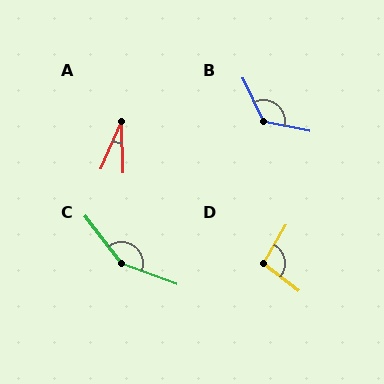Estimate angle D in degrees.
Approximately 98 degrees.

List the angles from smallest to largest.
A (25°), D (98°), B (126°), C (148°).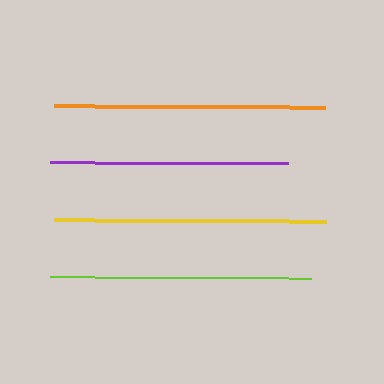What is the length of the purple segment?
The purple segment is approximately 237 pixels long.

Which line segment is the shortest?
The purple line is the shortest at approximately 237 pixels.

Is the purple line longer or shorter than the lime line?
The lime line is longer than the purple line.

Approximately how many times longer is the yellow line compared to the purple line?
The yellow line is approximately 1.1 times the length of the purple line.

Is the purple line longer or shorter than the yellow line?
The yellow line is longer than the purple line.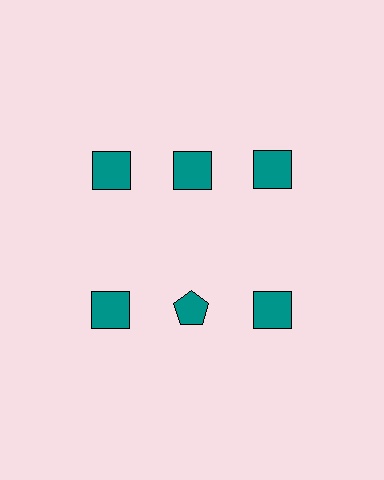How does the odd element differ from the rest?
It has a different shape: pentagon instead of square.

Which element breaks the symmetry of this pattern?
The teal pentagon in the second row, second from left column breaks the symmetry. All other shapes are teal squares.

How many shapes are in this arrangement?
There are 6 shapes arranged in a grid pattern.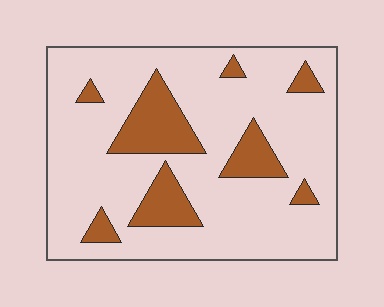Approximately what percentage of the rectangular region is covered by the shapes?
Approximately 20%.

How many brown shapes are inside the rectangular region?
8.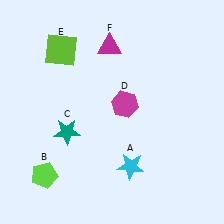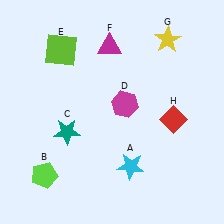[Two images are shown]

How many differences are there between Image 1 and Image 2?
There are 2 differences between the two images.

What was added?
A yellow star (G), a red diamond (H) were added in Image 2.